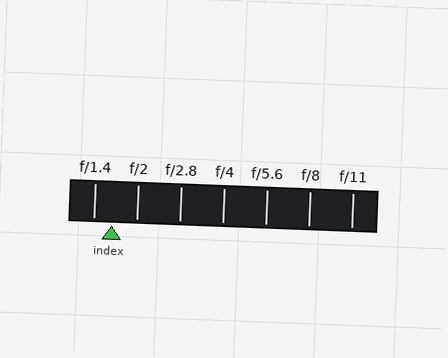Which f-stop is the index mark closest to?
The index mark is closest to f/1.4.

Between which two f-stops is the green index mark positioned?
The index mark is between f/1.4 and f/2.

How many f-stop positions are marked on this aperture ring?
There are 7 f-stop positions marked.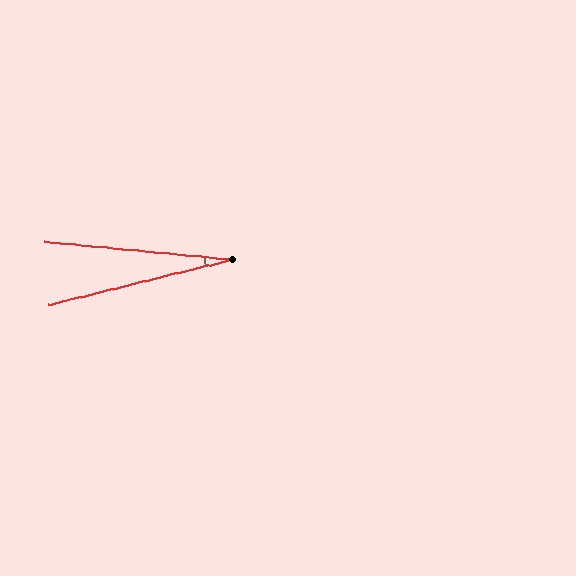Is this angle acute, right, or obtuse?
It is acute.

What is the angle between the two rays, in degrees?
Approximately 19 degrees.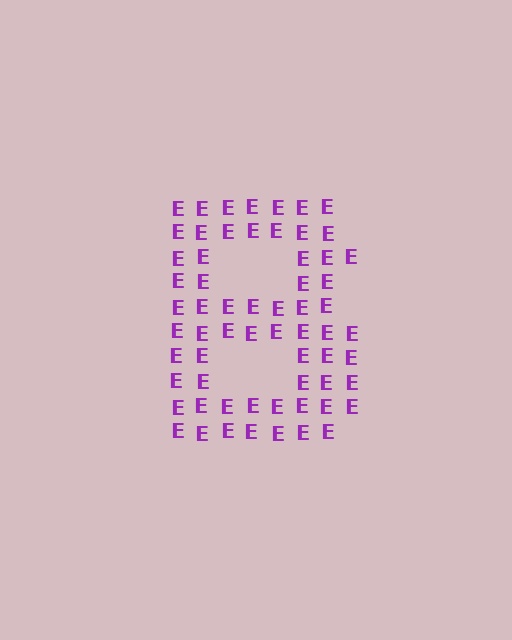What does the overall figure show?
The overall figure shows the letter B.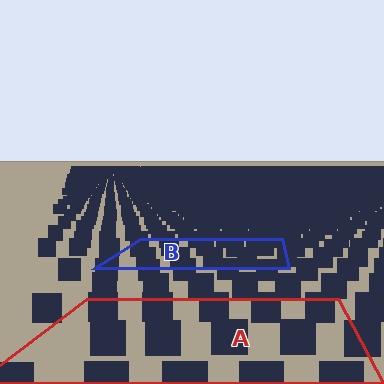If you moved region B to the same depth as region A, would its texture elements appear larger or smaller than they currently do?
They would appear larger. At a closer depth, the same texture elements are projected at a bigger on-screen size.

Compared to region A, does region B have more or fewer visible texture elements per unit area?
Region B has more texture elements per unit area — they are packed more densely because it is farther away.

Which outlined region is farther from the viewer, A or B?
Region B is farther from the viewer — the texture elements inside it appear smaller and more densely packed.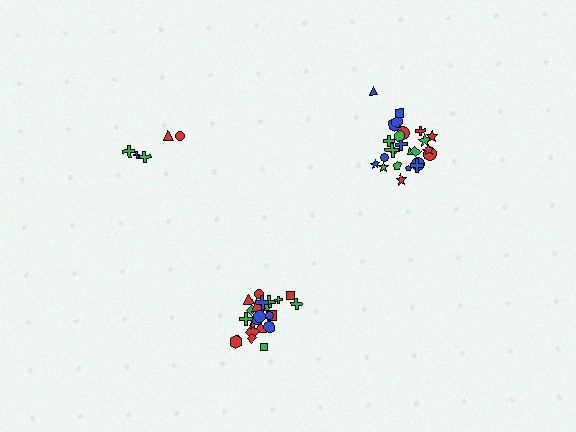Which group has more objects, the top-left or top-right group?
The top-right group.